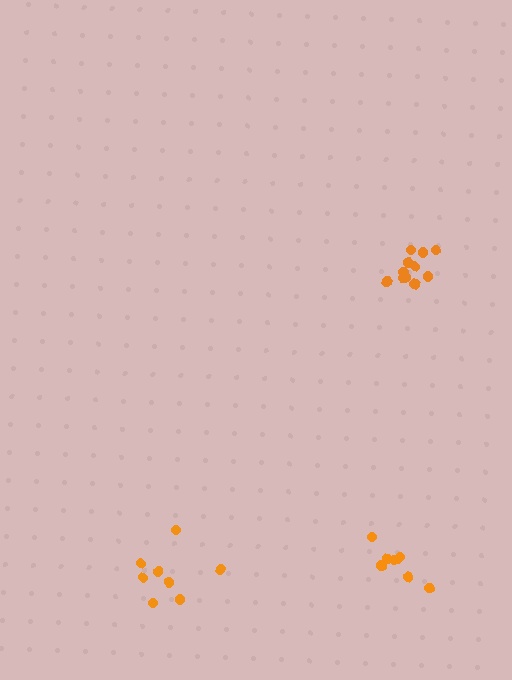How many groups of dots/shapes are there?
There are 3 groups.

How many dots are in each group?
Group 1: 11 dots, Group 2: 8 dots, Group 3: 8 dots (27 total).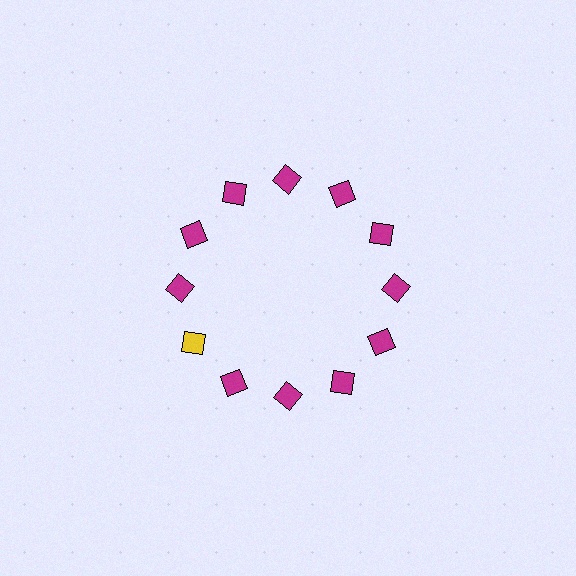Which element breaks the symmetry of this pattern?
The yellow square at roughly the 8 o'clock position breaks the symmetry. All other shapes are magenta squares.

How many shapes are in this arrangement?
There are 12 shapes arranged in a ring pattern.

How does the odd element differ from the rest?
It has a different color: yellow instead of magenta.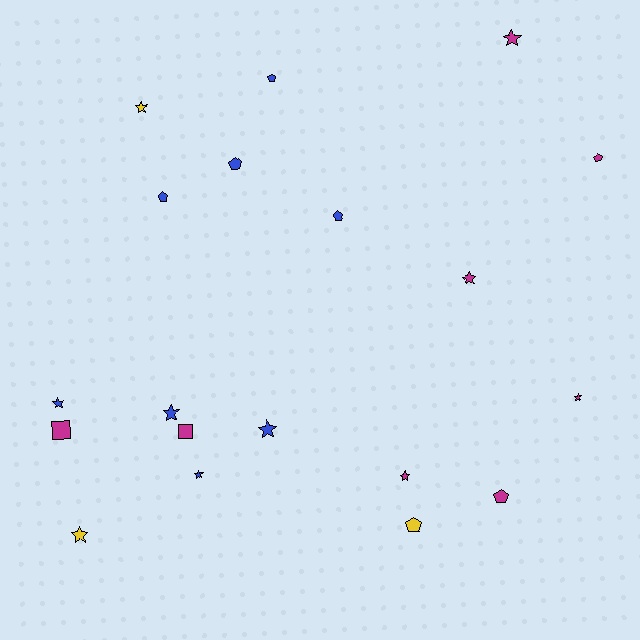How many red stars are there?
There are no red stars.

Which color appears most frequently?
Blue, with 8 objects.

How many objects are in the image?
There are 19 objects.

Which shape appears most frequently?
Star, with 10 objects.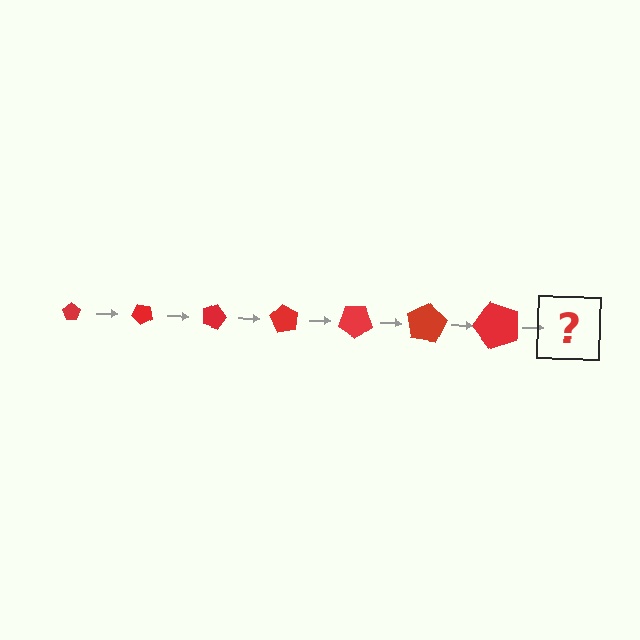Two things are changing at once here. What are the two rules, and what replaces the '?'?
The two rules are that the pentagon grows larger each step and it rotates 45 degrees each step. The '?' should be a pentagon, larger than the previous one and rotated 315 degrees from the start.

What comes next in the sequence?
The next element should be a pentagon, larger than the previous one and rotated 315 degrees from the start.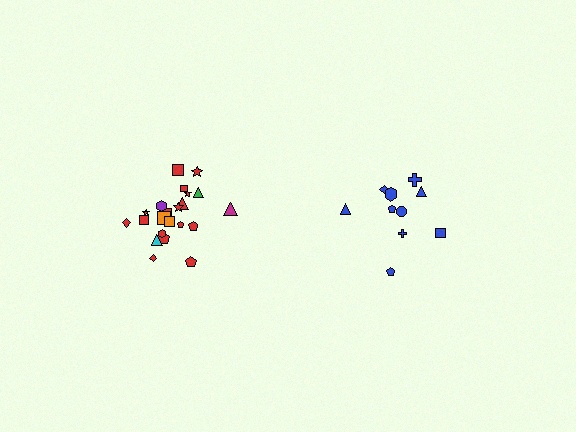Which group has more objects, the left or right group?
The left group.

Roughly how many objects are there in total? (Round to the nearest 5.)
Roughly 30 objects in total.